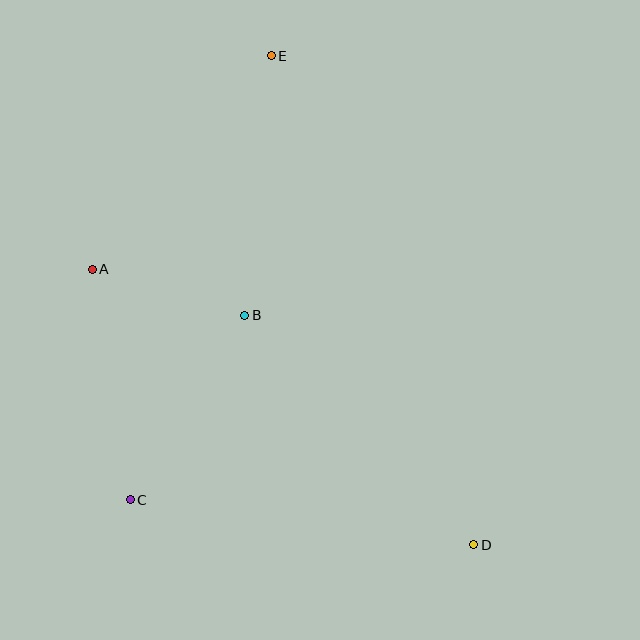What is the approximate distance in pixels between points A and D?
The distance between A and D is approximately 471 pixels.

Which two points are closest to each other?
Points A and B are closest to each other.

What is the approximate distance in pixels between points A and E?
The distance between A and E is approximately 279 pixels.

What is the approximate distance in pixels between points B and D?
The distance between B and D is approximately 324 pixels.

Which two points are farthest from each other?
Points D and E are farthest from each other.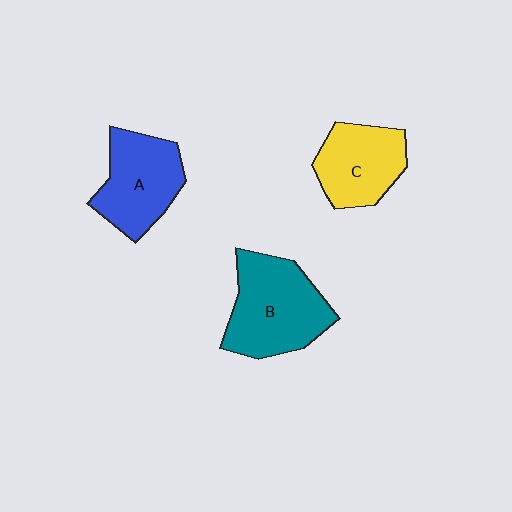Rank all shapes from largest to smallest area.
From largest to smallest: B (teal), A (blue), C (yellow).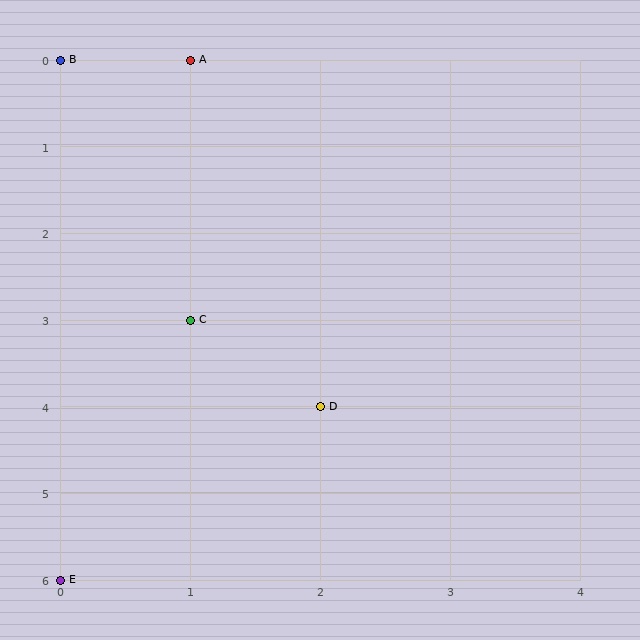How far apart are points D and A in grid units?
Points D and A are 1 column and 4 rows apart (about 4.1 grid units diagonally).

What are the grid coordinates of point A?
Point A is at grid coordinates (1, 0).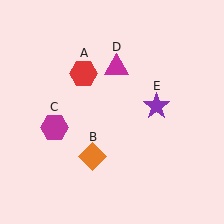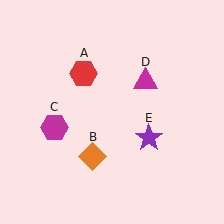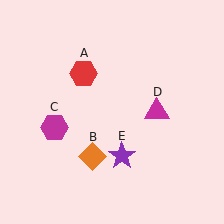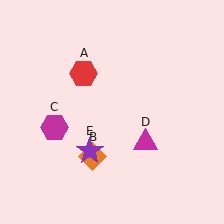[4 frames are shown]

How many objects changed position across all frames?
2 objects changed position: magenta triangle (object D), purple star (object E).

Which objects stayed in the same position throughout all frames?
Red hexagon (object A) and orange diamond (object B) and magenta hexagon (object C) remained stationary.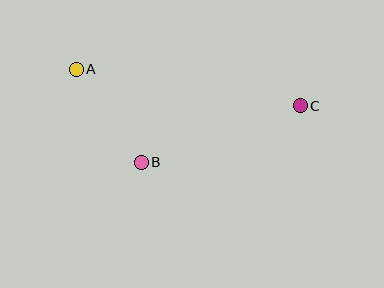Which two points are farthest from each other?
Points A and C are farthest from each other.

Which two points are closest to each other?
Points A and B are closest to each other.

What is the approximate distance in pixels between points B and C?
The distance between B and C is approximately 169 pixels.